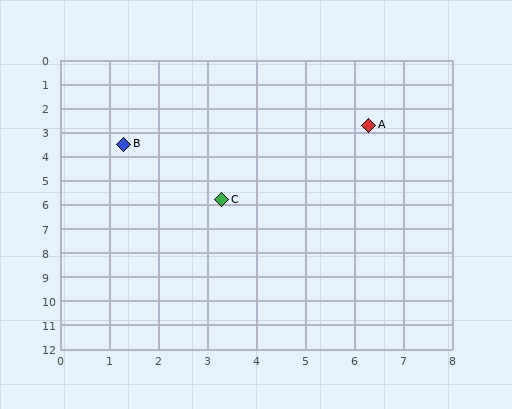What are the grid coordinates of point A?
Point A is at approximately (6.3, 2.7).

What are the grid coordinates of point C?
Point C is at approximately (3.3, 5.8).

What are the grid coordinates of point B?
Point B is at approximately (1.3, 3.5).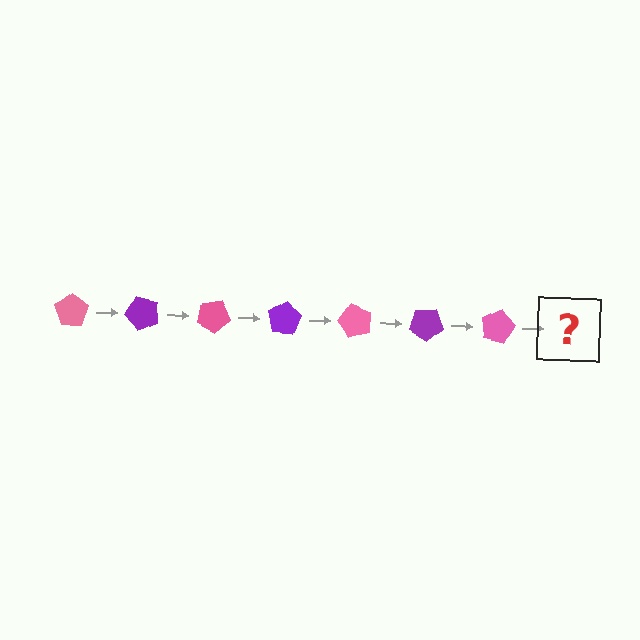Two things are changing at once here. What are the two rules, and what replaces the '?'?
The two rules are that it rotates 50 degrees each step and the color cycles through pink and purple. The '?' should be a purple pentagon, rotated 350 degrees from the start.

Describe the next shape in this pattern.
It should be a purple pentagon, rotated 350 degrees from the start.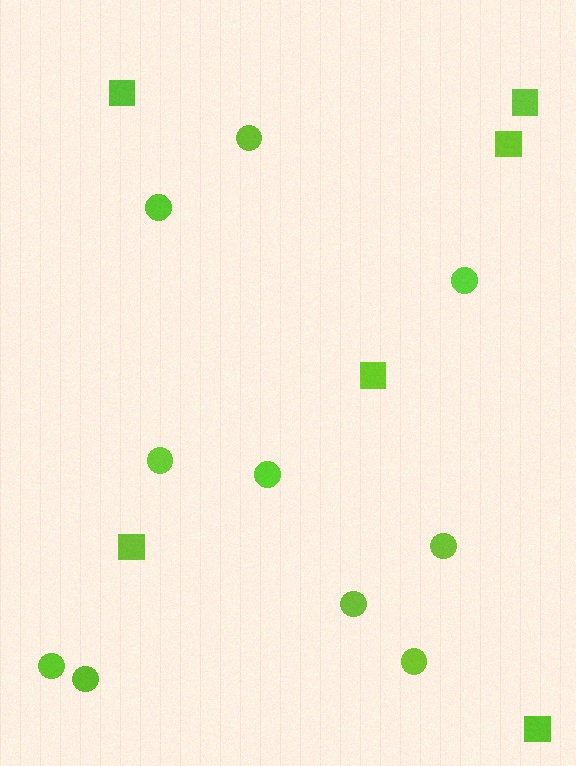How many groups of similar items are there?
There are 2 groups: one group of circles (10) and one group of squares (6).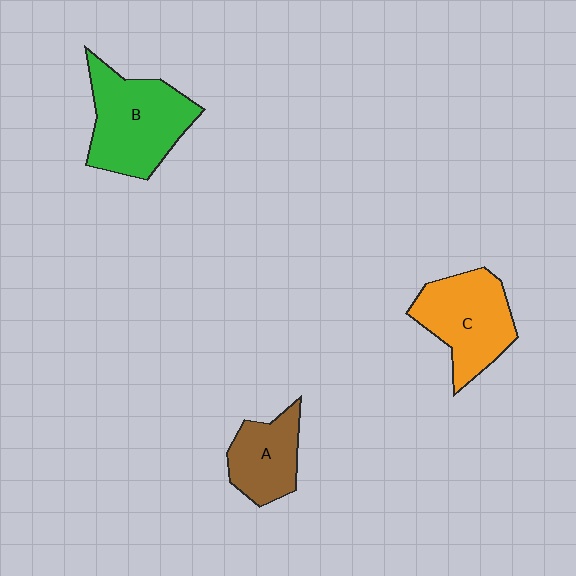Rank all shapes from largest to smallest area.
From largest to smallest: B (green), C (orange), A (brown).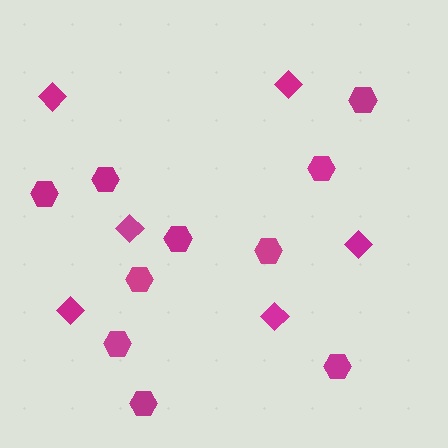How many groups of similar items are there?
There are 2 groups: one group of hexagons (10) and one group of diamonds (6).